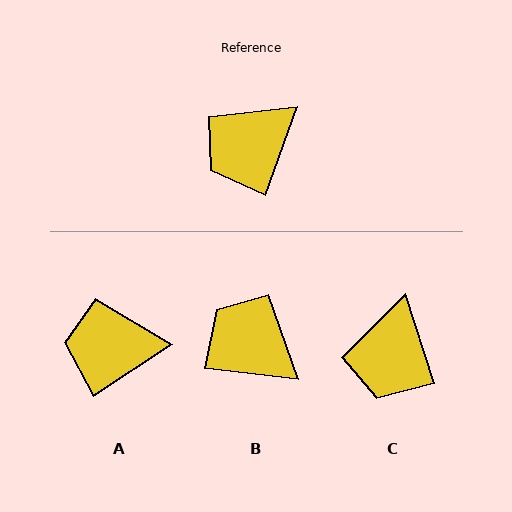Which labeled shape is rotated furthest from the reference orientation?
B, about 77 degrees away.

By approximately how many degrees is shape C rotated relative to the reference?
Approximately 38 degrees counter-clockwise.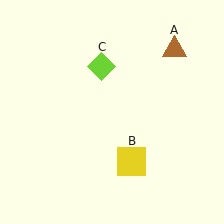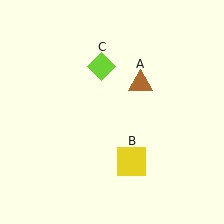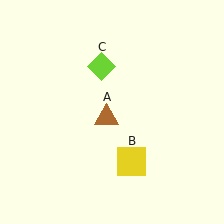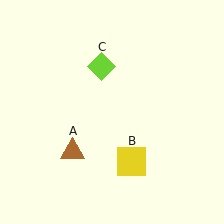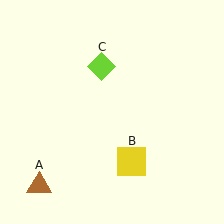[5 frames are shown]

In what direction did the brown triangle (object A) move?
The brown triangle (object A) moved down and to the left.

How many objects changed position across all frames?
1 object changed position: brown triangle (object A).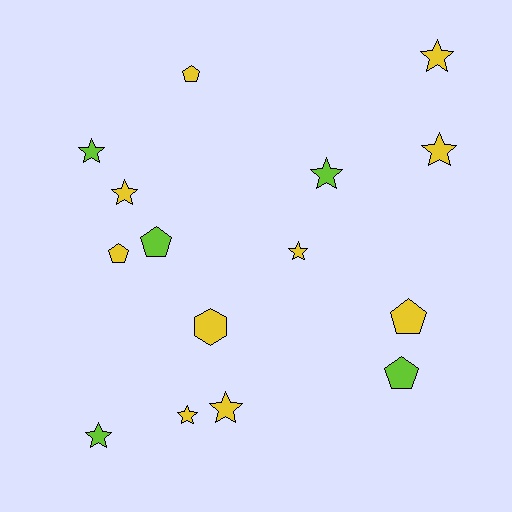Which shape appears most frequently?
Star, with 9 objects.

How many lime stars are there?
There are 3 lime stars.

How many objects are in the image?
There are 15 objects.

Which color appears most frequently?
Yellow, with 10 objects.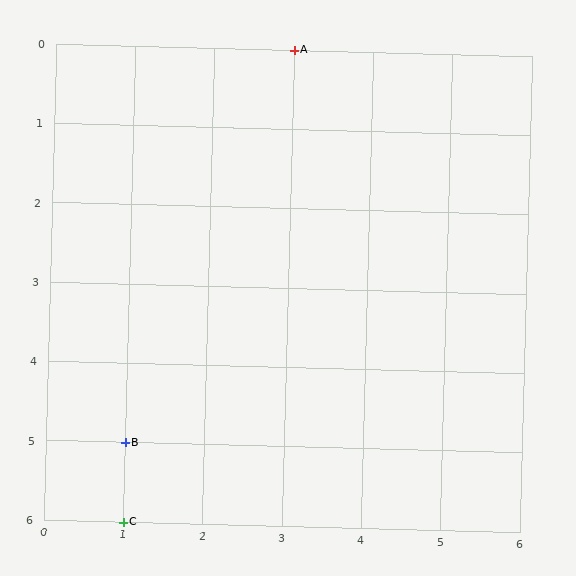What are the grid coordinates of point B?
Point B is at grid coordinates (1, 5).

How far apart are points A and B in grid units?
Points A and B are 2 columns and 5 rows apart (about 5.4 grid units diagonally).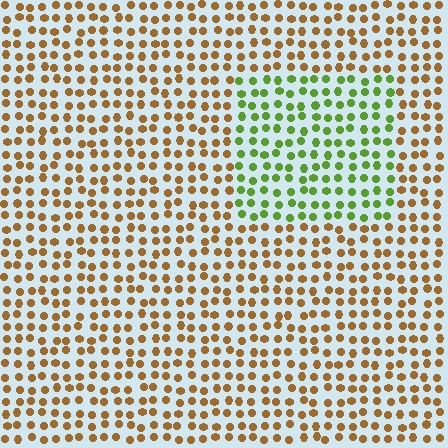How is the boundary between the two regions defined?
The boundary is defined purely by a slight shift in hue (about 64 degrees). Spacing, size, and orientation are identical on both sides.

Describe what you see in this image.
The image is filled with small brown elements in a uniform arrangement. A rectangle-shaped region is visible where the elements are tinted to a slightly different hue, forming a subtle color boundary.